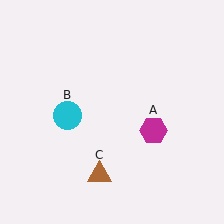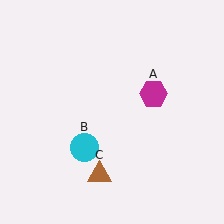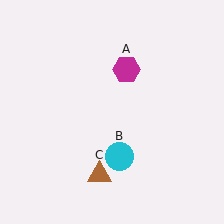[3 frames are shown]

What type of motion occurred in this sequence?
The magenta hexagon (object A), cyan circle (object B) rotated counterclockwise around the center of the scene.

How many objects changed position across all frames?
2 objects changed position: magenta hexagon (object A), cyan circle (object B).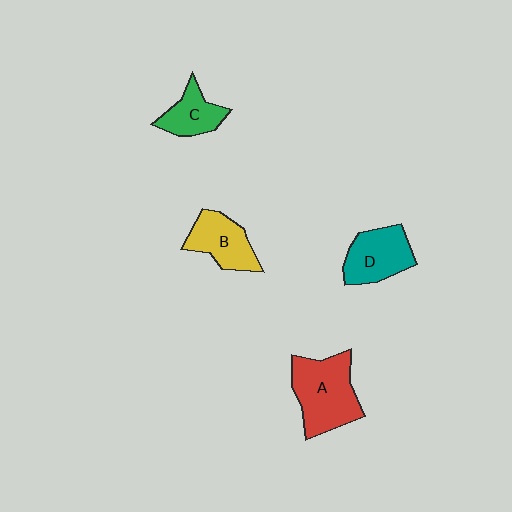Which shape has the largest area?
Shape A (red).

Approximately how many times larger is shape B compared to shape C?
Approximately 1.3 times.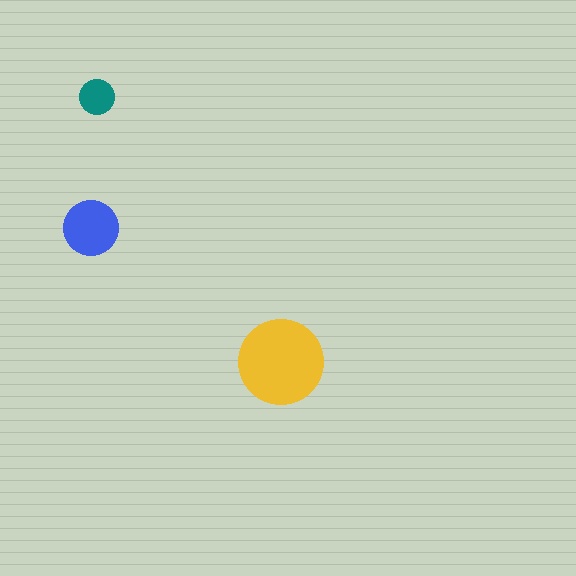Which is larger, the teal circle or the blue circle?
The blue one.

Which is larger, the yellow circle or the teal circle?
The yellow one.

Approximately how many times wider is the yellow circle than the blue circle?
About 1.5 times wider.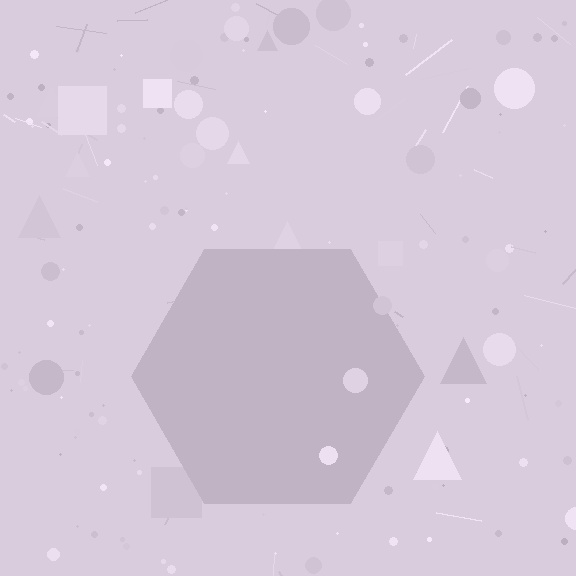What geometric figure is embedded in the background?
A hexagon is embedded in the background.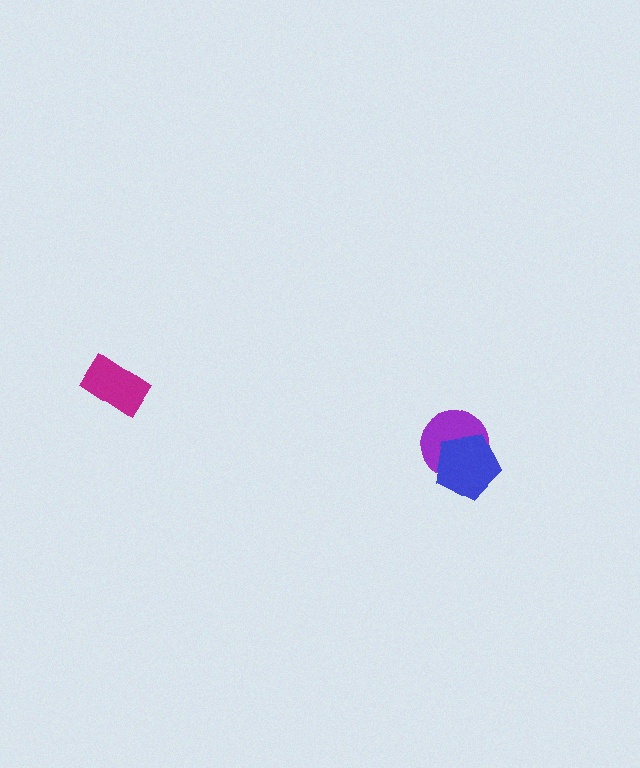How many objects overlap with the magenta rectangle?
0 objects overlap with the magenta rectangle.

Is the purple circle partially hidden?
Yes, it is partially covered by another shape.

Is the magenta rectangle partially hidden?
No, no other shape covers it.